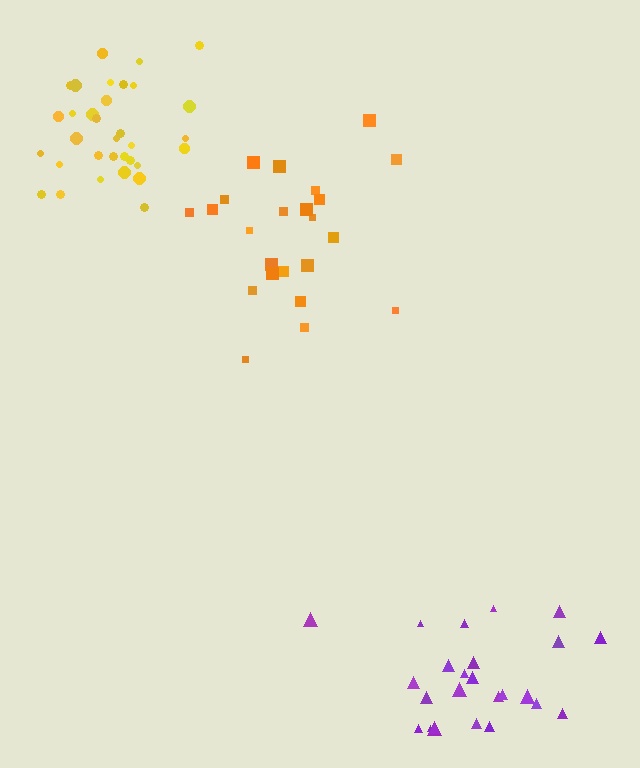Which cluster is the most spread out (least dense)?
Purple.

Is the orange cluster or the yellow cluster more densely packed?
Yellow.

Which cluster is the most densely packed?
Yellow.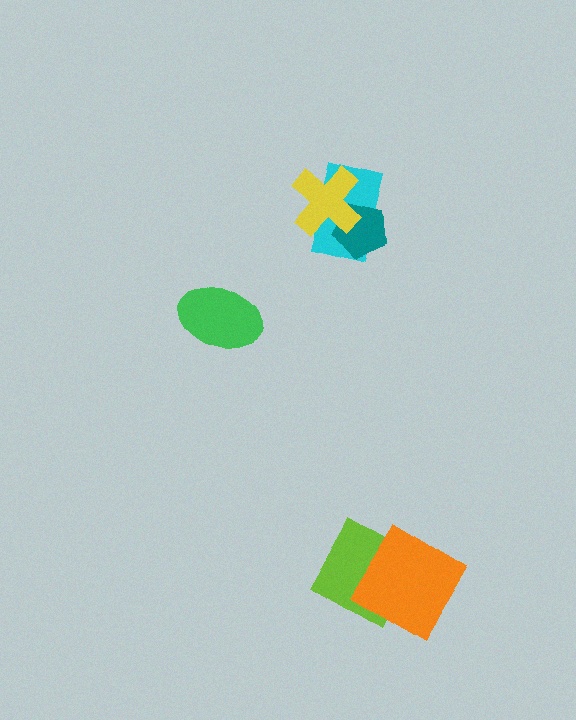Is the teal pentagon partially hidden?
Yes, it is partially covered by another shape.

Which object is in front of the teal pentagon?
The yellow cross is in front of the teal pentagon.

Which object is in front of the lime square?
The orange diamond is in front of the lime square.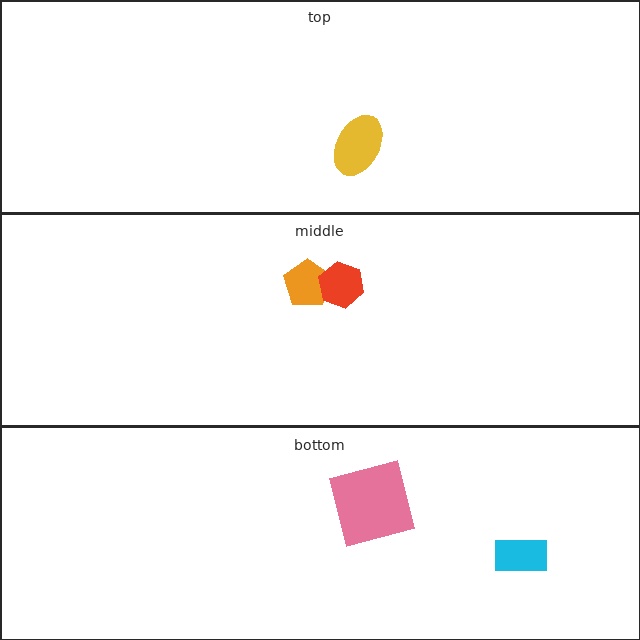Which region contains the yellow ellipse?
The top region.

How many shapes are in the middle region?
2.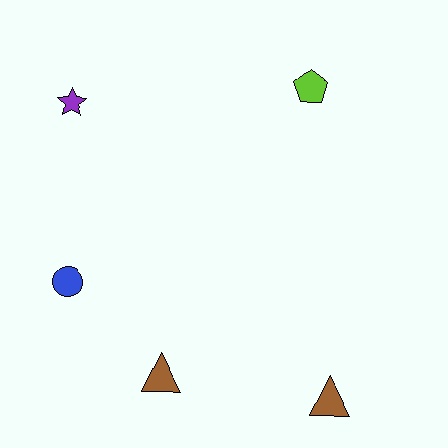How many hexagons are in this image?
There are no hexagons.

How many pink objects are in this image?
There are no pink objects.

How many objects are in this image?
There are 5 objects.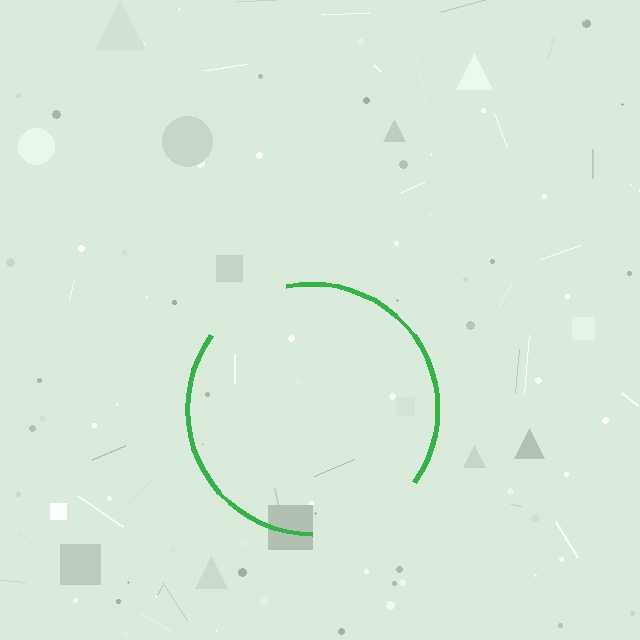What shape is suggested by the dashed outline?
The dashed outline suggests a circle.